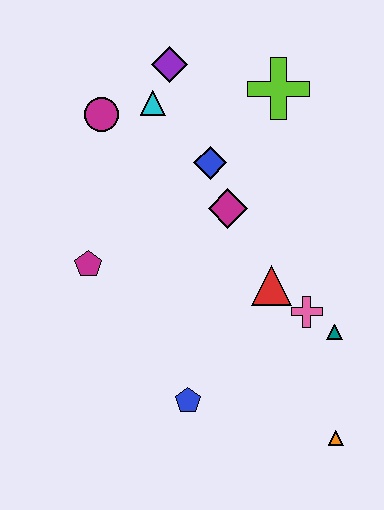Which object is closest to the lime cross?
The blue diamond is closest to the lime cross.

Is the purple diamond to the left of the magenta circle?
No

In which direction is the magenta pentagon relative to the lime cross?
The magenta pentagon is to the left of the lime cross.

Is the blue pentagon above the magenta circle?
No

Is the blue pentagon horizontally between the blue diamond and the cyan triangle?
Yes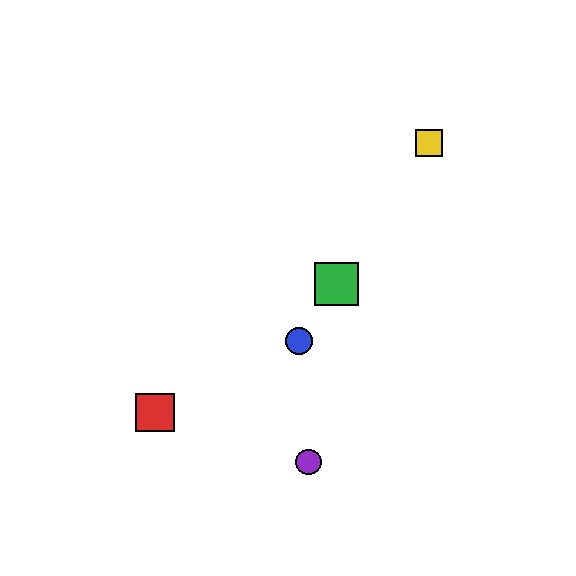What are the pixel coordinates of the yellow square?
The yellow square is at (429, 143).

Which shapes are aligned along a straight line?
The blue circle, the green square, the yellow square are aligned along a straight line.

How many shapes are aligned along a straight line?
3 shapes (the blue circle, the green square, the yellow square) are aligned along a straight line.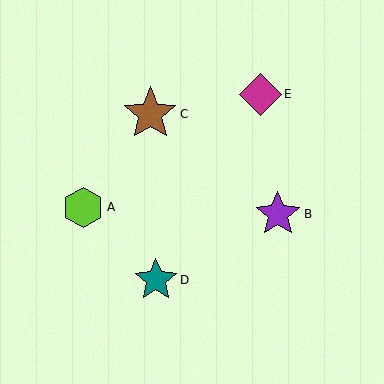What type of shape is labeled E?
Shape E is a magenta diamond.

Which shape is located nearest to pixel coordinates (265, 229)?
The purple star (labeled B) at (278, 214) is nearest to that location.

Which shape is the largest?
The brown star (labeled C) is the largest.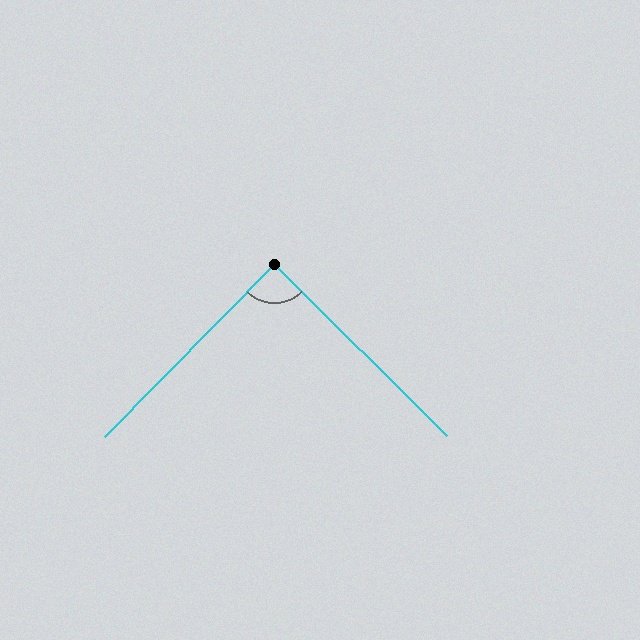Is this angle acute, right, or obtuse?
It is approximately a right angle.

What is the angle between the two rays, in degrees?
Approximately 90 degrees.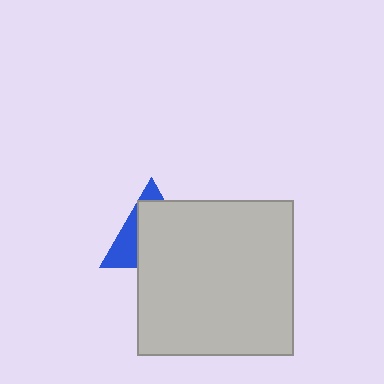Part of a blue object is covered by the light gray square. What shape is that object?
It is a triangle.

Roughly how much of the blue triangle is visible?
A small part of it is visible (roughly 33%).